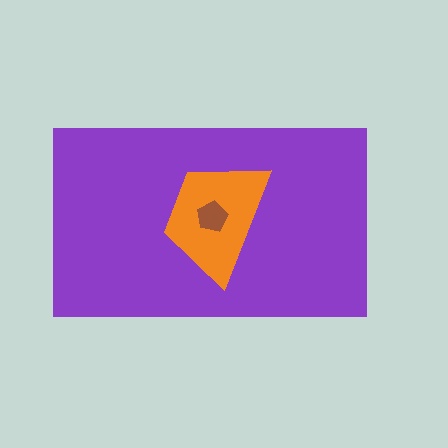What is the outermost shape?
The purple rectangle.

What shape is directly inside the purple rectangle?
The orange trapezoid.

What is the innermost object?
The brown pentagon.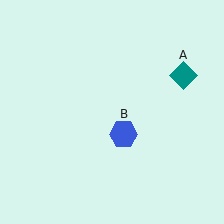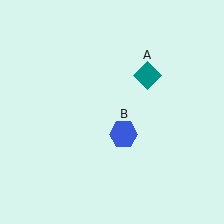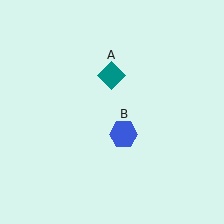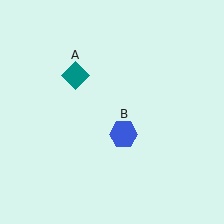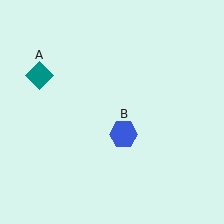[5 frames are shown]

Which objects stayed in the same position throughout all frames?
Blue hexagon (object B) remained stationary.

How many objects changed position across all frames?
1 object changed position: teal diamond (object A).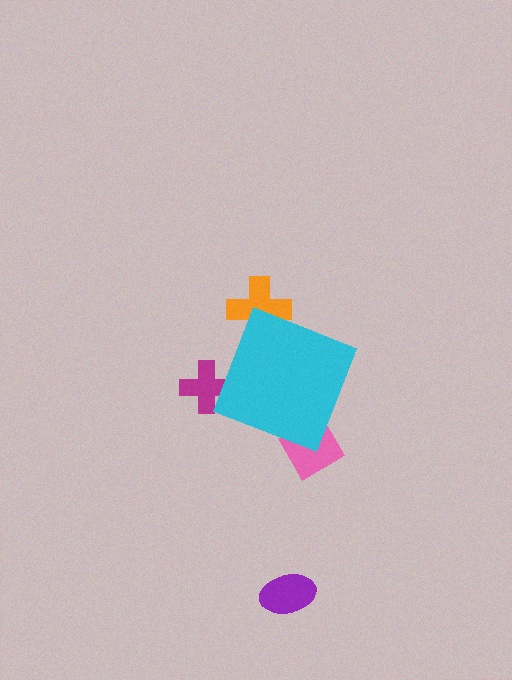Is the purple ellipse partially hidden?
No, the purple ellipse is fully visible.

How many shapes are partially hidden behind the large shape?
3 shapes are partially hidden.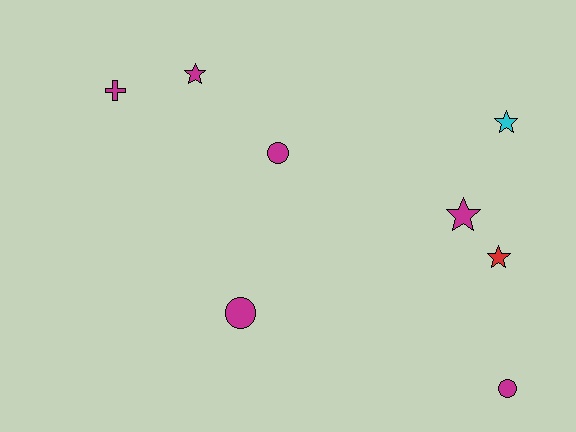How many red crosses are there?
There are no red crosses.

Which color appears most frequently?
Magenta, with 6 objects.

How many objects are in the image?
There are 8 objects.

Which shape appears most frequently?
Star, with 4 objects.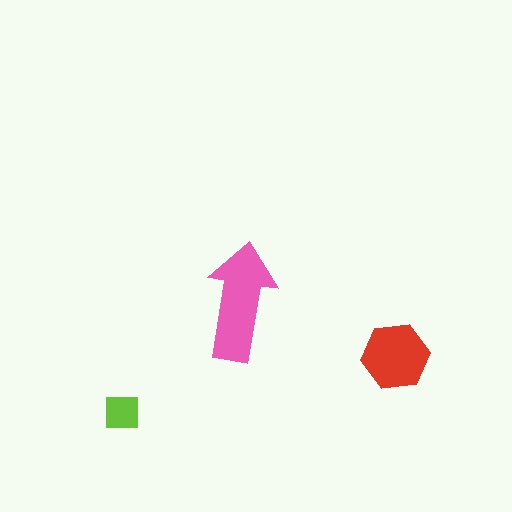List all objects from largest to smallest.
The pink arrow, the red hexagon, the lime square.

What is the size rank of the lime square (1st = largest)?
3rd.